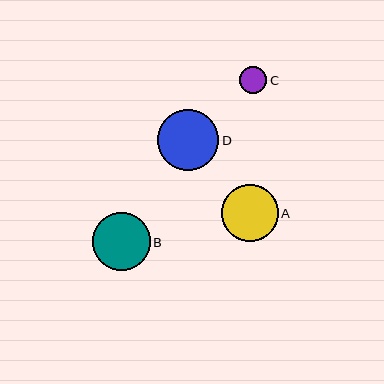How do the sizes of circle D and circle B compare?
Circle D and circle B are approximately the same size.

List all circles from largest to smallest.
From largest to smallest: D, B, A, C.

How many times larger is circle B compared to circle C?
Circle B is approximately 2.1 times the size of circle C.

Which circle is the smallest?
Circle C is the smallest with a size of approximately 27 pixels.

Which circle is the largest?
Circle D is the largest with a size of approximately 61 pixels.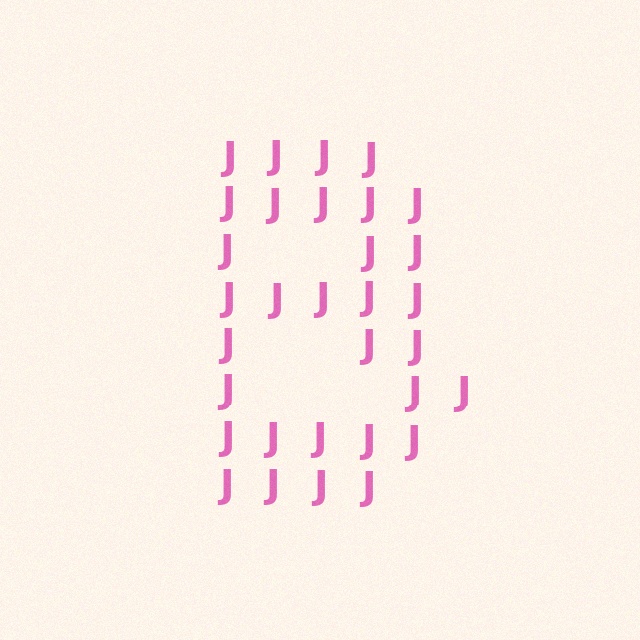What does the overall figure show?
The overall figure shows the letter B.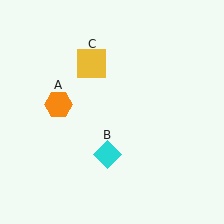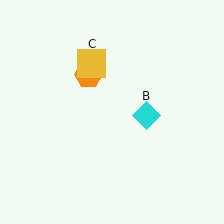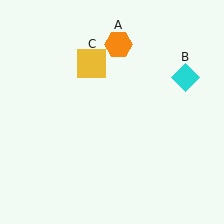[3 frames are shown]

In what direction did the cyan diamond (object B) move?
The cyan diamond (object B) moved up and to the right.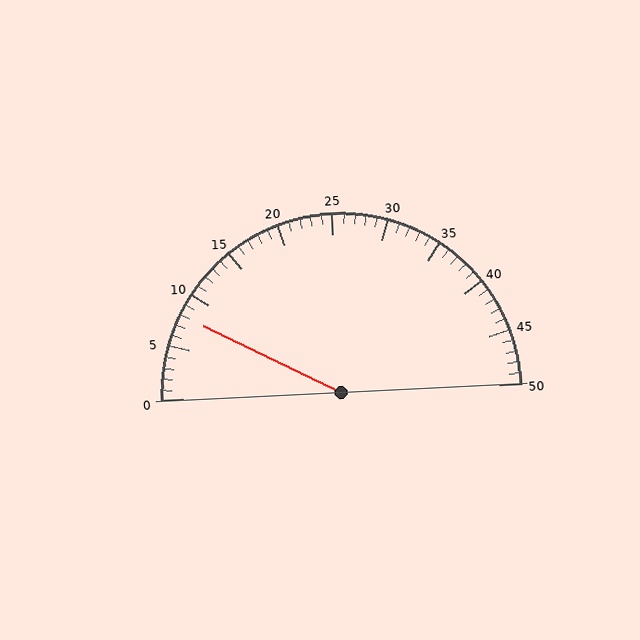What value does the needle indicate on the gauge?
The needle indicates approximately 8.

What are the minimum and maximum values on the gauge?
The gauge ranges from 0 to 50.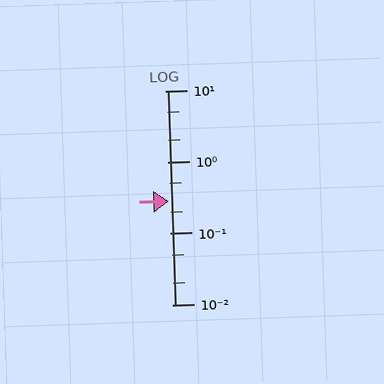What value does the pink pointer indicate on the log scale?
The pointer indicates approximately 0.28.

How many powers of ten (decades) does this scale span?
The scale spans 3 decades, from 0.01 to 10.